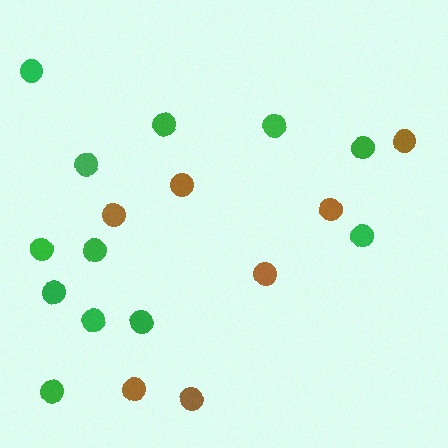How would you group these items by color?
There are 2 groups: one group of green circles (12) and one group of brown circles (7).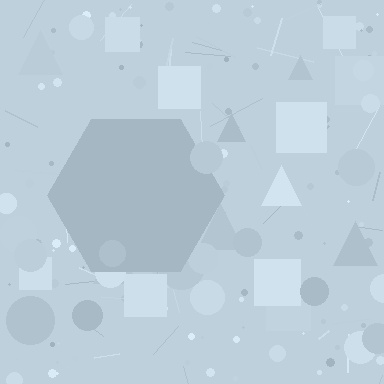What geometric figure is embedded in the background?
A hexagon is embedded in the background.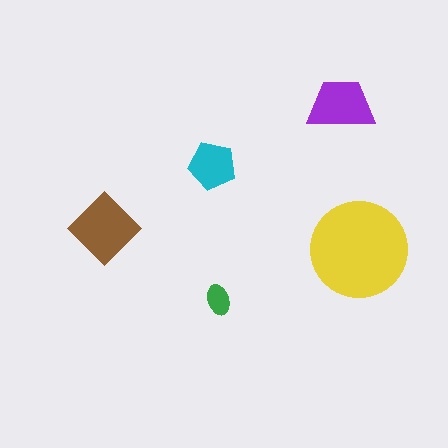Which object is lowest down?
The green ellipse is bottommost.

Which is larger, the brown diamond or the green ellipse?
The brown diamond.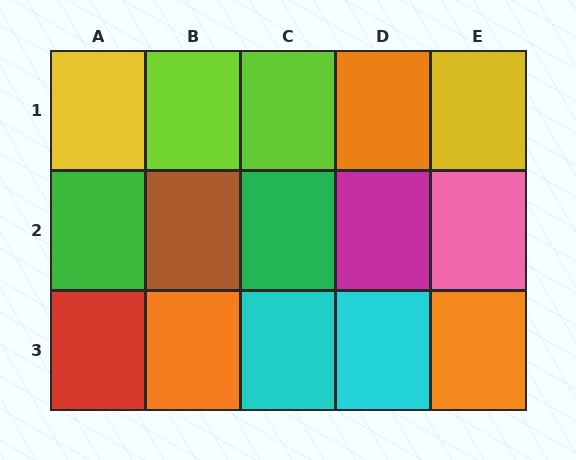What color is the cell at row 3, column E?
Orange.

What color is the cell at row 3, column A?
Red.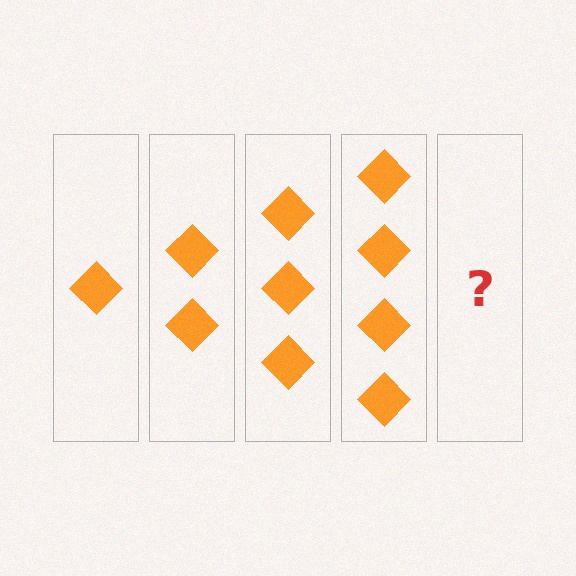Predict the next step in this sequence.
The next step is 5 diamonds.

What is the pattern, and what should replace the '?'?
The pattern is that each step adds one more diamond. The '?' should be 5 diamonds.